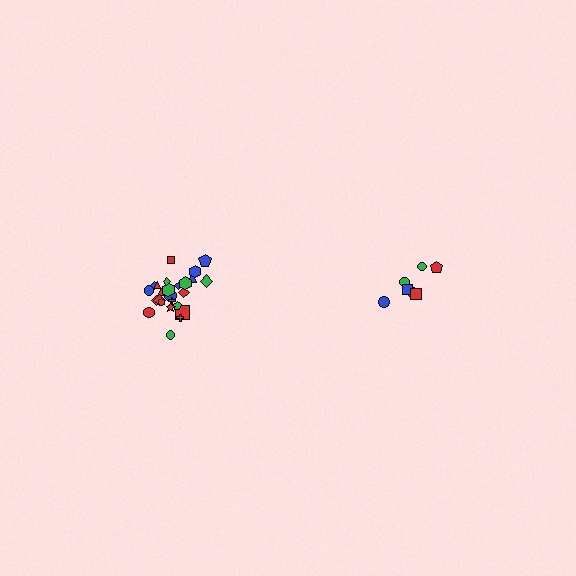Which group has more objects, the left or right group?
The left group.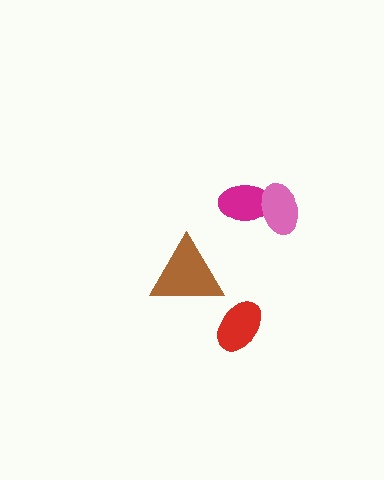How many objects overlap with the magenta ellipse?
1 object overlaps with the magenta ellipse.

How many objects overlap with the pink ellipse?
1 object overlaps with the pink ellipse.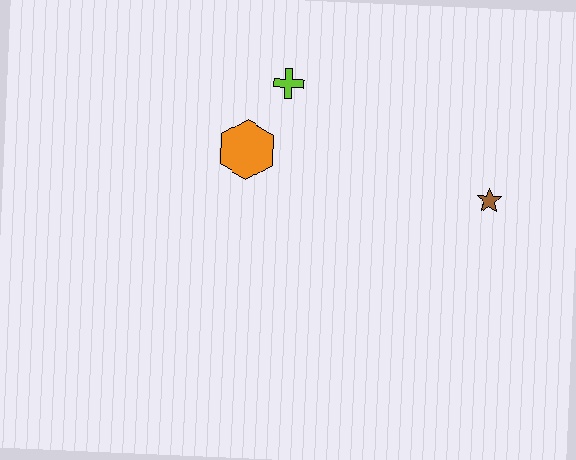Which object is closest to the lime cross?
The orange hexagon is closest to the lime cross.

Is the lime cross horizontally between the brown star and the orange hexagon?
Yes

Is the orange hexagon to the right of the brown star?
No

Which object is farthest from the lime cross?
The brown star is farthest from the lime cross.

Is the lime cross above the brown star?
Yes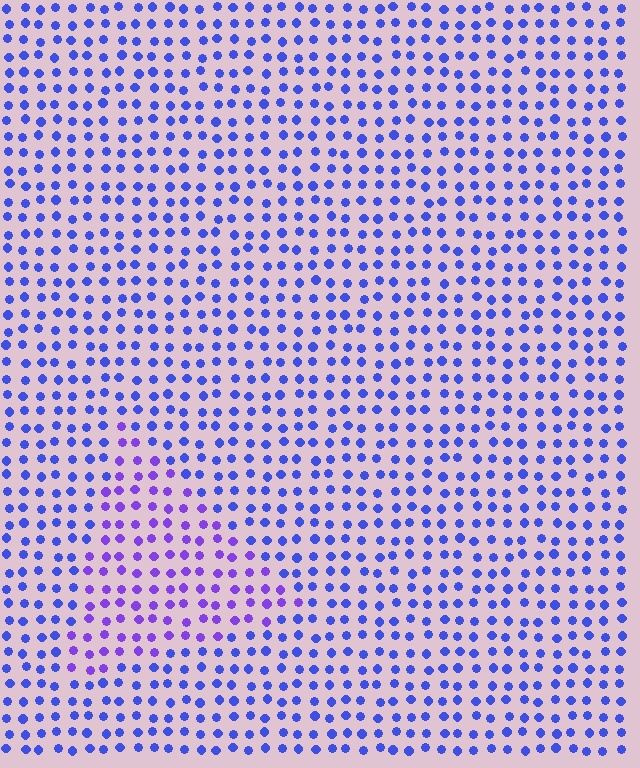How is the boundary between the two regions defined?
The boundary is defined purely by a slight shift in hue (about 32 degrees). Spacing, size, and orientation are identical on both sides.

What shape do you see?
I see a triangle.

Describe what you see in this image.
The image is filled with small blue elements in a uniform arrangement. A triangle-shaped region is visible where the elements are tinted to a slightly different hue, forming a subtle color boundary.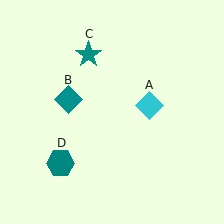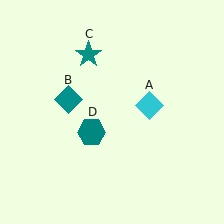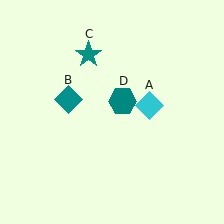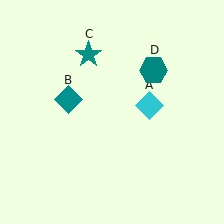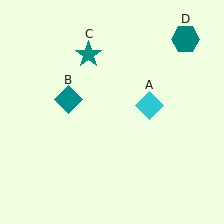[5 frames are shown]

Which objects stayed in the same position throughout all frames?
Cyan diamond (object A) and teal diamond (object B) and teal star (object C) remained stationary.